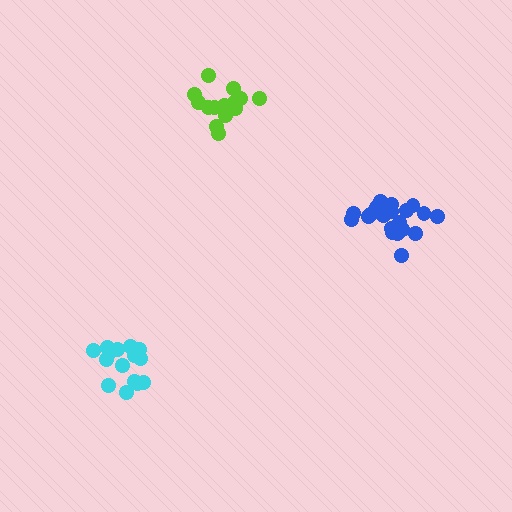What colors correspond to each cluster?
The clusters are colored: cyan, lime, blue.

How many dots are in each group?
Group 1: 15 dots, Group 2: 16 dots, Group 3: 21 dots (52 total).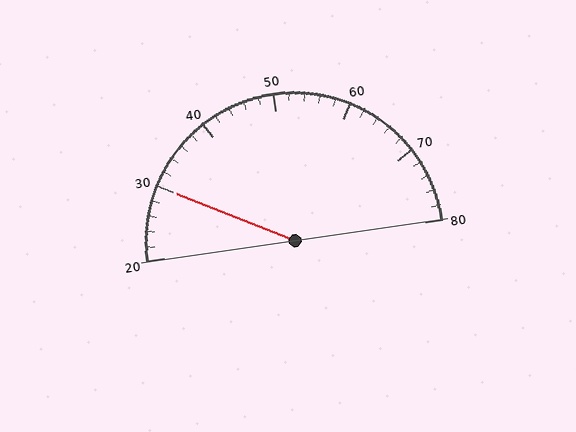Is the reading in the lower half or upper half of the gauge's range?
The reading is in the lower half of the range (20 to 80).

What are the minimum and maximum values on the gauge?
The gauge ranges from 20 to 80.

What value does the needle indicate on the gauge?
The needle indicates approximately 30.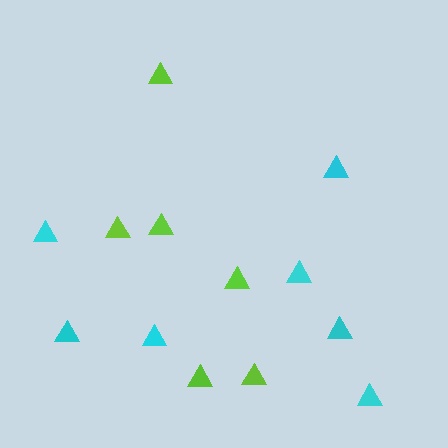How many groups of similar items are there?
There are 2 groups: one group of lime triangles (6) and one group of cyan triangles (7).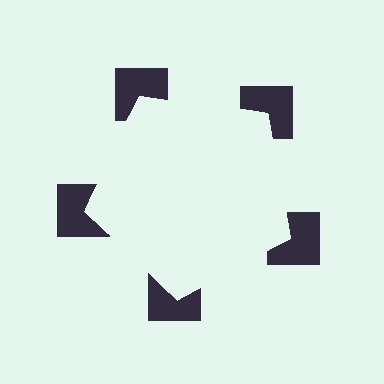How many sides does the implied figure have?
5 sides.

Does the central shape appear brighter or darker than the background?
It typically appears slightly brighter than the background, even though no actual brightness change is drawn.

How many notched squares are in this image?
There are 5 — one at each vertex of the illusory pentagon.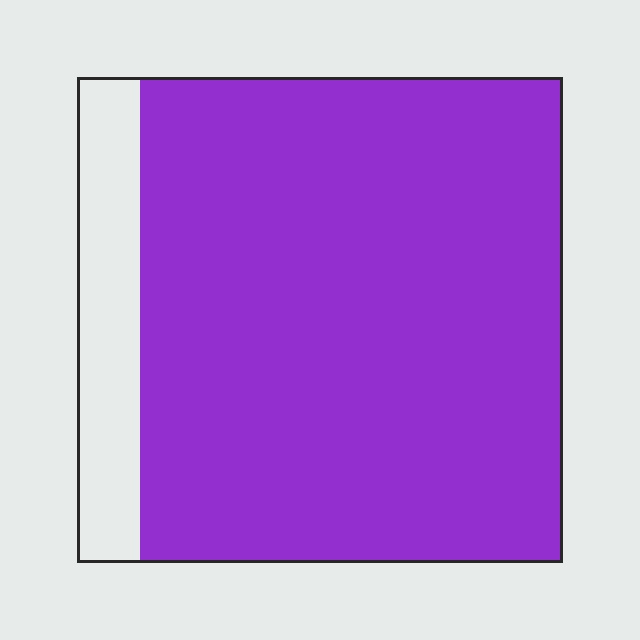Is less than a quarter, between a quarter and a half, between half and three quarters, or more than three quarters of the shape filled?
More than three quarters.